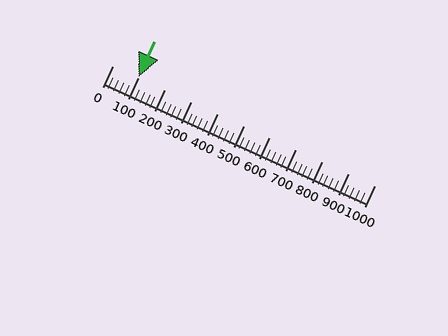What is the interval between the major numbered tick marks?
The major tick marks are spaced 100 units apart.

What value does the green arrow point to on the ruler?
The green arrow points to approximately 100.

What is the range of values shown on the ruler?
The ruler shows values from 0 to 1000.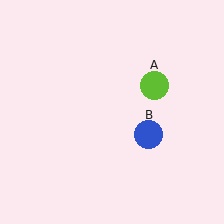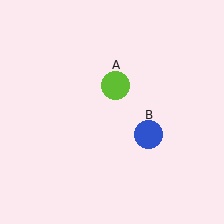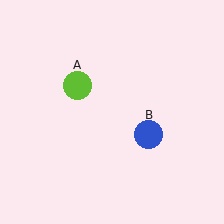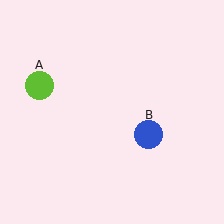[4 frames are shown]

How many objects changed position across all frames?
1 object changed position: lime circle (object A).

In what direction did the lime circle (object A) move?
The lime circle (object A) moved left.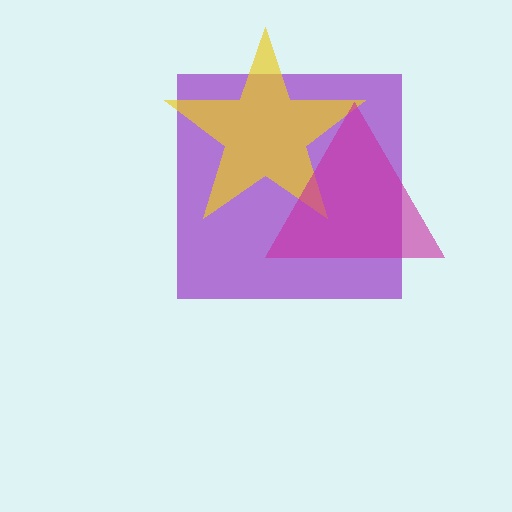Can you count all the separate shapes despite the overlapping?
Yes, there are 3 separate shapes.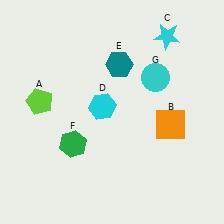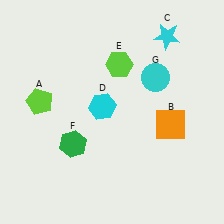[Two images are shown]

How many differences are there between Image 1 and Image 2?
There is 1 difference between the two images.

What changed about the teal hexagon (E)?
In Image 1, E is teal. In Image 2, it changed to lime.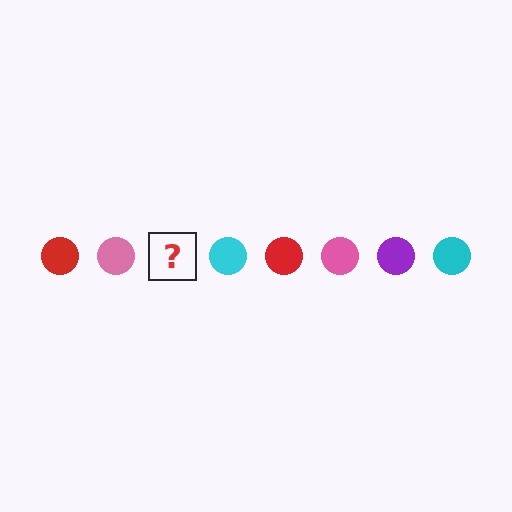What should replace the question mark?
The question mark should be replaced with a purple circle.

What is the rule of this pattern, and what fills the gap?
The rule is that the pattern cycles through red, pink, purple, cyan circles. The gap should be filled with a purple circle.